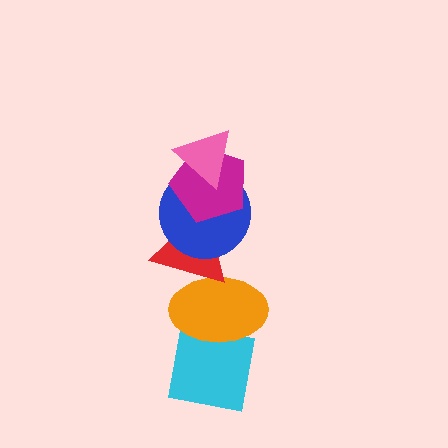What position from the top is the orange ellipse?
The orange ellipse is 5th from the top.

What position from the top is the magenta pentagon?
The magenta pentagon is 2nd from the top.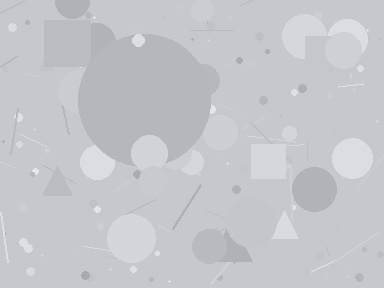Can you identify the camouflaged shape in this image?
The camouflaged shape is a circle.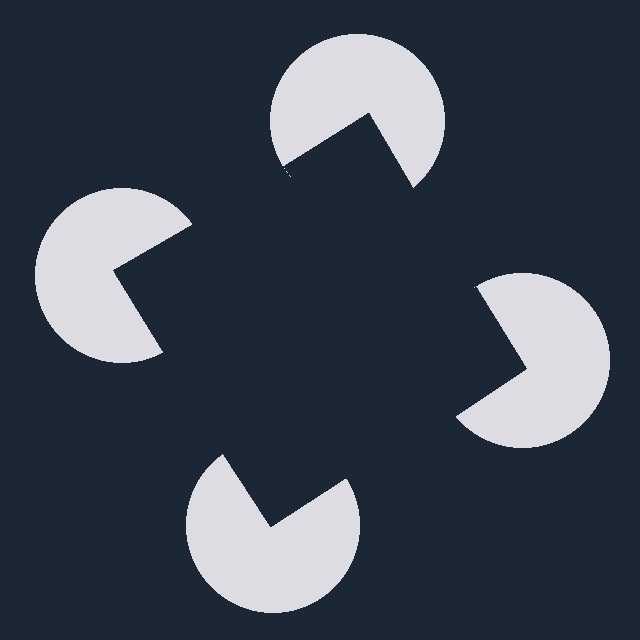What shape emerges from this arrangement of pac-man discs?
An illusory square — its edges are inferred from the aligned wedge cuts in the pac-man discs, not physically drawn.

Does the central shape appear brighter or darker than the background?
It typically appears slightly darker than the background, even though no actual brightness change is drawn.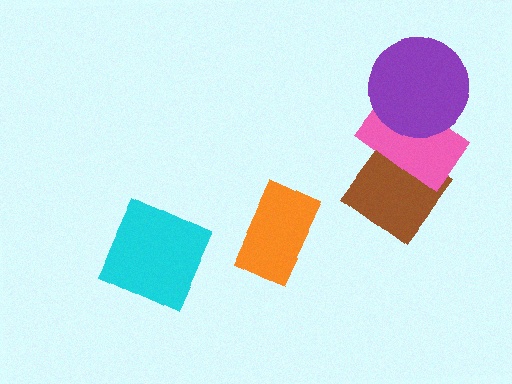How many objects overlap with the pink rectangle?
2 objects overlap with the pink rectangle.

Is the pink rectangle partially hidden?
Yes, it is partially covered by another shape.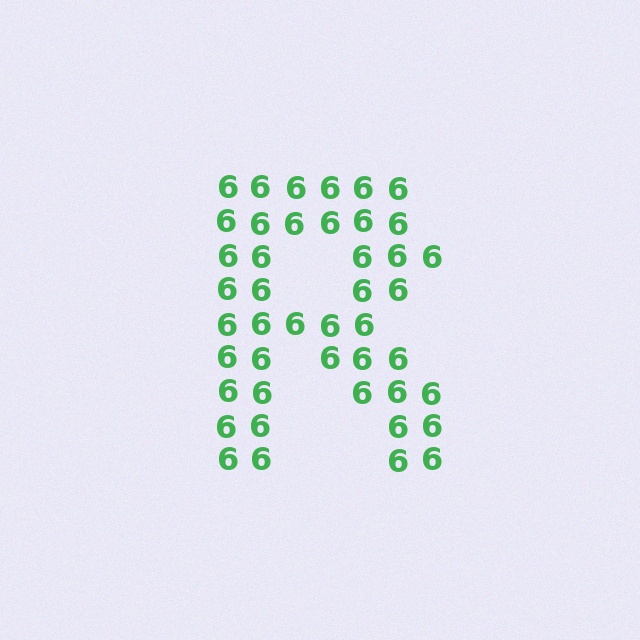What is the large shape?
The large shape is the letter R.